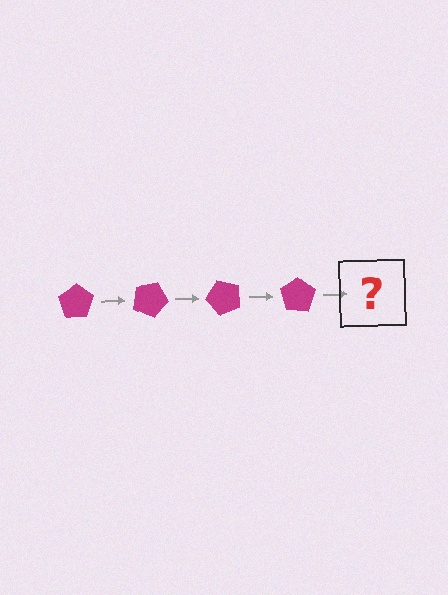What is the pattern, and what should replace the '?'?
The pattern is that the pentagon rotates 25 degrees each step. The '?' should be a magenta pentagon rotated 100 degrees.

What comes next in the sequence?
The next element should be a magenta pentagon rotated 100 degrees.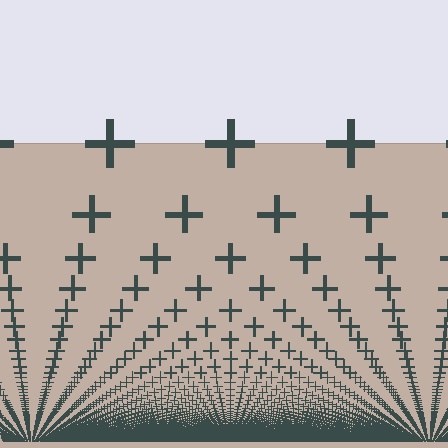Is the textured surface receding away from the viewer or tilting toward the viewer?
The surface appears to tilt toward the viewer. Texture elements get larger and sparser toward the top.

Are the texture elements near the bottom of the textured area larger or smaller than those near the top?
Smaller. The gradient is inverted — elements near the bottom are smaller and denser.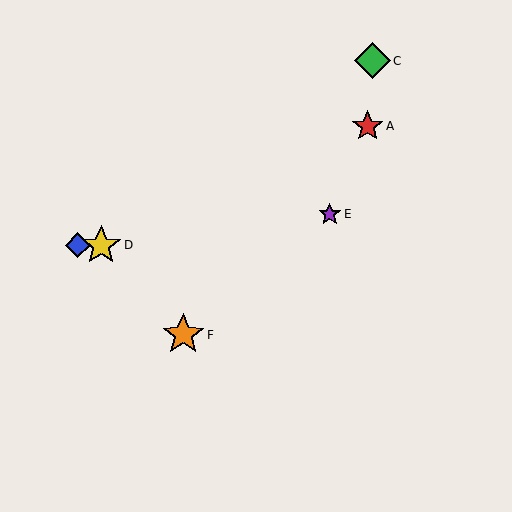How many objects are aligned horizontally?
2 objects (B, D) are aligned horizontally.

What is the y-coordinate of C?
Object C is at y≈61.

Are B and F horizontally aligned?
No, B is at y≈245 and F is at y≈335.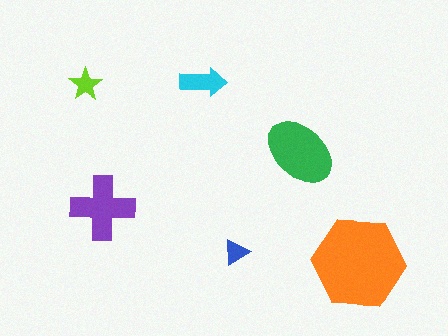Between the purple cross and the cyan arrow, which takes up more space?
The purple cross.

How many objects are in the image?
There are 6 objects in the image.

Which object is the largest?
The orange hexagon.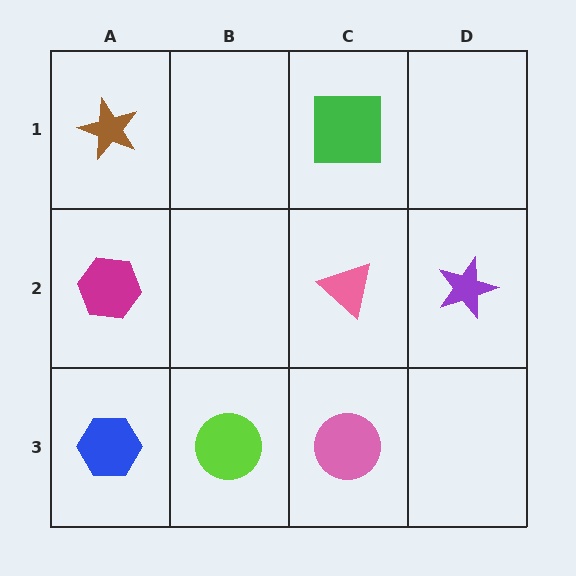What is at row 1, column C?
A green square.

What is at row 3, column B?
A lime circle.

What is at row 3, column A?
A blue hexagon.